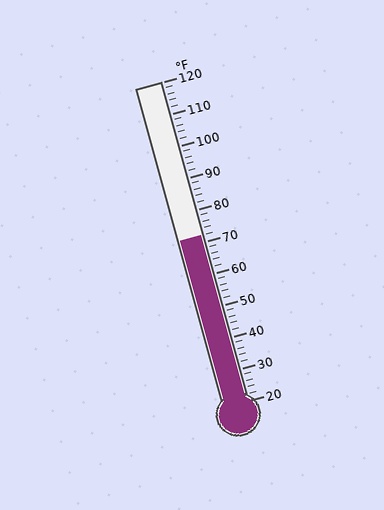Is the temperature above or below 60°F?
The temperature is above 60°F.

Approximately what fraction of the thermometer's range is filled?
The thermometer is filled to approximately 50% of its range.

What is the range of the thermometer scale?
The thermometer scale ranges from 20°F to 120°F.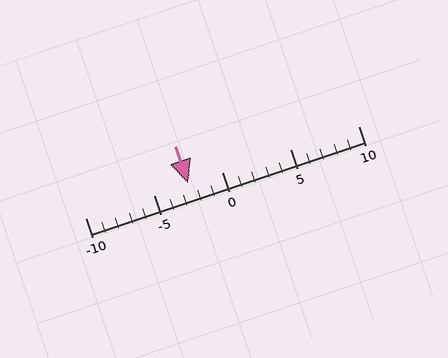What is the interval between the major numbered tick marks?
The major tick marks are spaced 5 units apart.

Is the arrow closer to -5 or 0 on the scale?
The arrow is closer to 0.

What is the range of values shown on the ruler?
The ruler shows values from -10 to 10.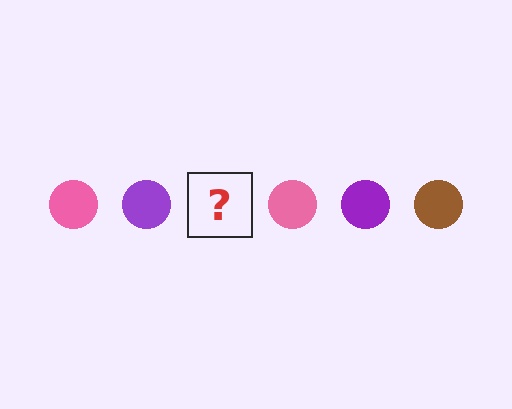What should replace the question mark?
The question mark should be replaced with a brown circle.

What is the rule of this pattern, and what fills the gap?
The rule is that the pattern cycles through pink, purple, brown circles. The gap should be filled with a brown circle.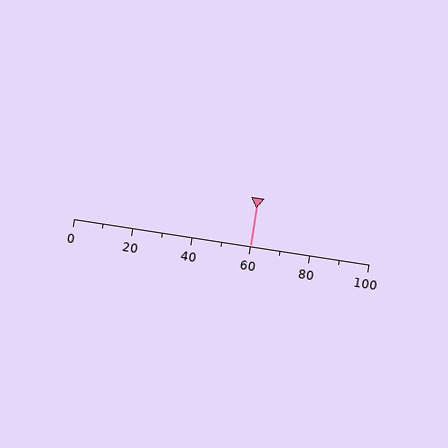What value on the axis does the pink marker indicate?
The marker indicates approximately 60.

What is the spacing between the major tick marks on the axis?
The major ticks are spaced 20 apart.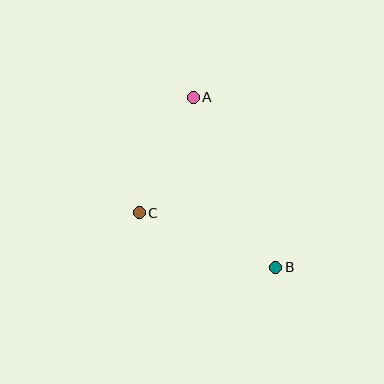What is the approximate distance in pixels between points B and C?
The distance between B and C is approximately 147 pixels.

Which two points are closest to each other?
Points A and C are closest to each other.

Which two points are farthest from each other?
Points A and B are farthest from each other.